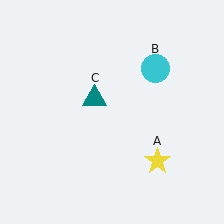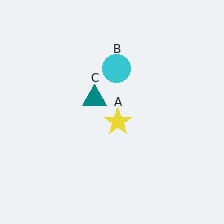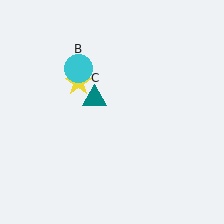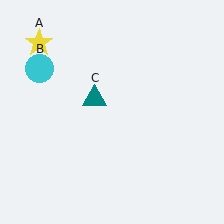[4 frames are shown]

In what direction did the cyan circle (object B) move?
The cyan circle (object B) moved left.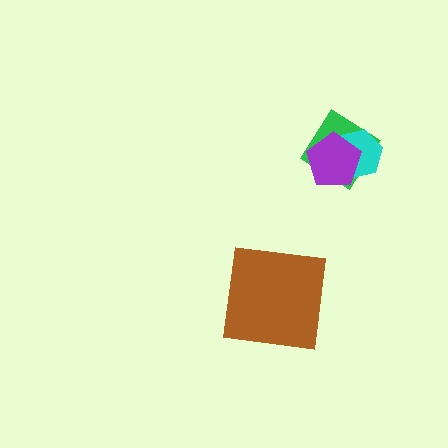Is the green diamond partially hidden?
Yes, it is partially covered by another shape.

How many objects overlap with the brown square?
0 objects overlap with the brown square.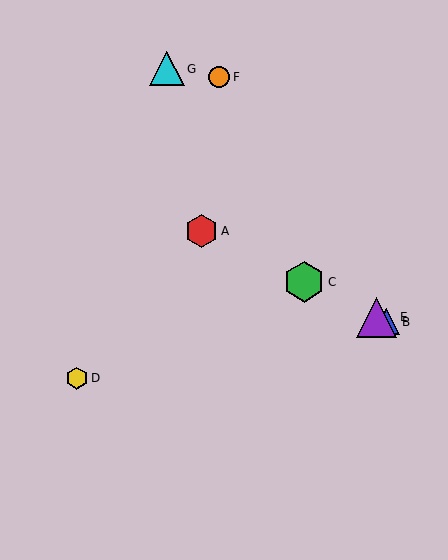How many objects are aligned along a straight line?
4 objects (A, B, C, E) are aligned along a straight line.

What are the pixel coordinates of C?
Object C is at (304, 282).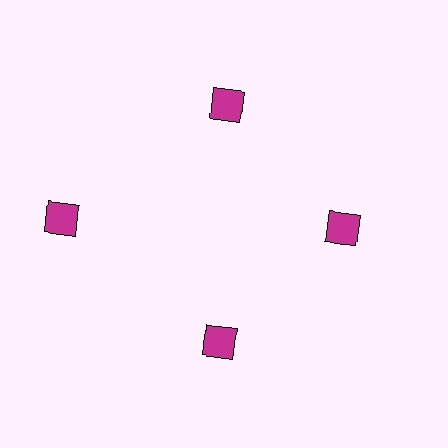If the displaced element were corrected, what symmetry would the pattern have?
It would have 4-fold rotational symmetry — the pattern would map onto itself every 90 degrees.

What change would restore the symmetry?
The symmetry would be restored by moving it inward, back onto the ring so that all 4 squares sit at equal angles and equal distance from the center.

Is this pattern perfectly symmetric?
No. The 4 magenta squares are arranged in a ring, but one element near the 9 o'clock position is pushed outward from the center, breaking the 4-fold rotational symmetry.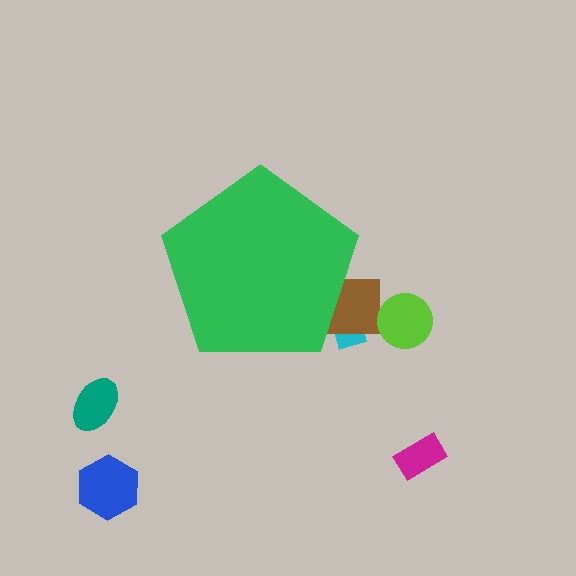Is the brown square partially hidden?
Yes, the brown square is partially hidden behind the green pentagon.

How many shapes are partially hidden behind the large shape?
2 shapes are partially hidden.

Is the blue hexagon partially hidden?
No, the blue hexagon is fully visible.